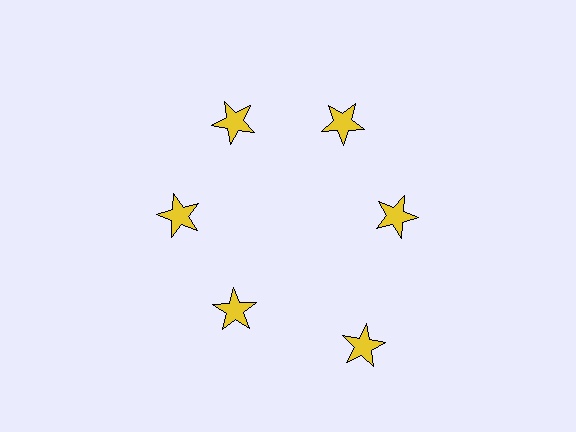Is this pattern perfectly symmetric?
No. The 6 yellow stars are arranged in a ring, but one element near the 5 o'clock position is pushed outward from the center, breaking the 6-fold rotational symmetry.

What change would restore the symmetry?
The symmetry would be restored by moving it inward, back onto the ring so that all 6 stars sit at equal angles and equal distance from the center.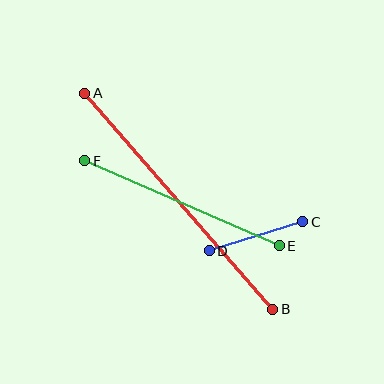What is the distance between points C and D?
The distance is approximately 98 pixels.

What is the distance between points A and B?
The distance is approximately 287 pixels.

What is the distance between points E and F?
The distance is approximately 212 pixels.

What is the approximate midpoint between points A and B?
The midpoint is at approximately (179, 201) pixels.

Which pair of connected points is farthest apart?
Points A and B are farthest apart.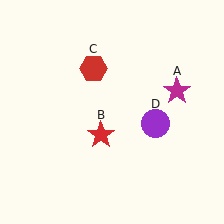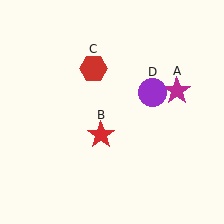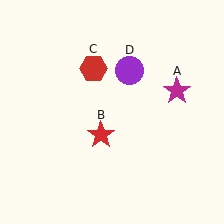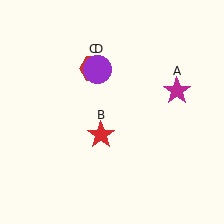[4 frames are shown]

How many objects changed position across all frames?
1 object changed position: purple circle (object D).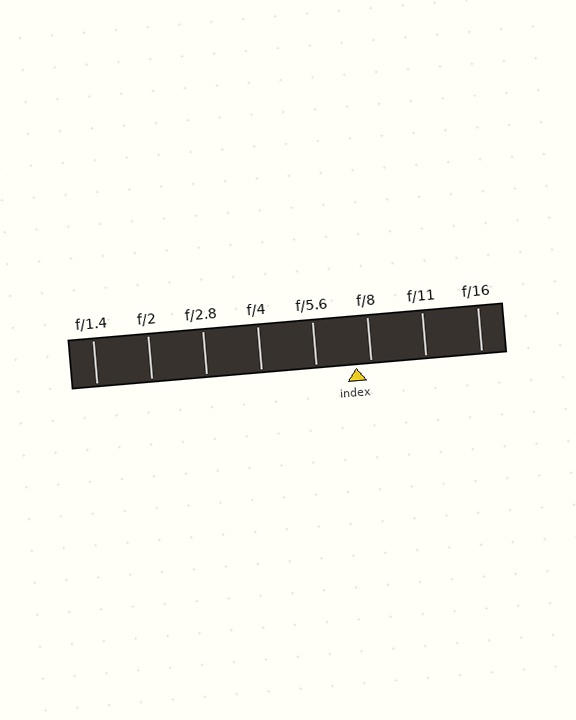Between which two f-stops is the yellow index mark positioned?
The index mark is between f/5.6 and f/8.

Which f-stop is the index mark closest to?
The index mark is closest to f/8.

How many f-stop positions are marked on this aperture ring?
There are 8 f-stop positions marked.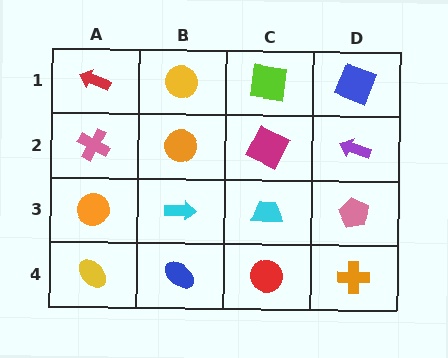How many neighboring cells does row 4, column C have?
3.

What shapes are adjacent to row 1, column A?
A pink cross (row 2, column A), a yellow circle (row 1, column B).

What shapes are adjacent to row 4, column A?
An orange circle (row 3, column A), a blue ellipse (row 4, column B).